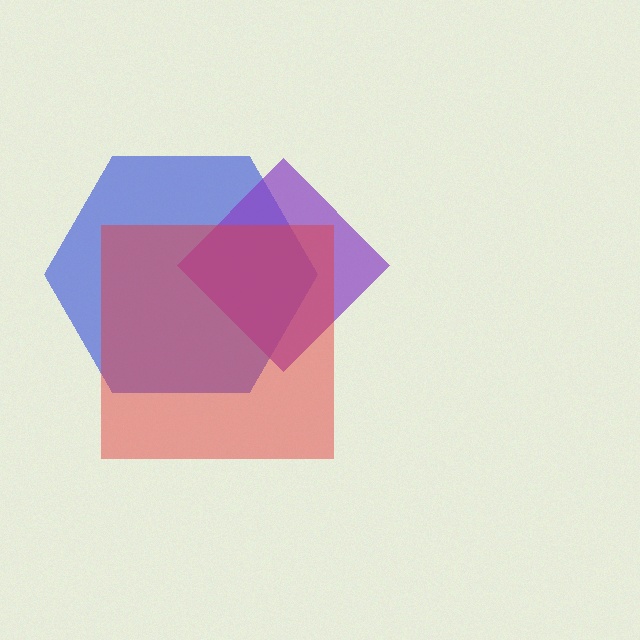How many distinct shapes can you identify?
There are 3 distinct shapes: a blue hexagon, a purple diamond, a red square.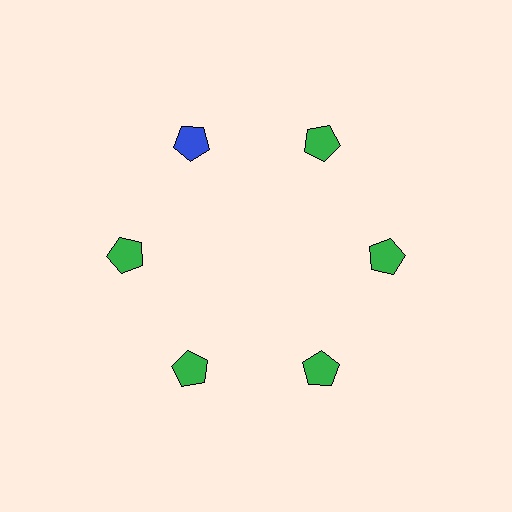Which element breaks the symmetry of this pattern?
The blue pentagon at roughly the 11 o'clock position breaks the symmetry. All other shapes are green pentagons.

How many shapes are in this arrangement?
There are 6 shapes arranged in a ring pattern.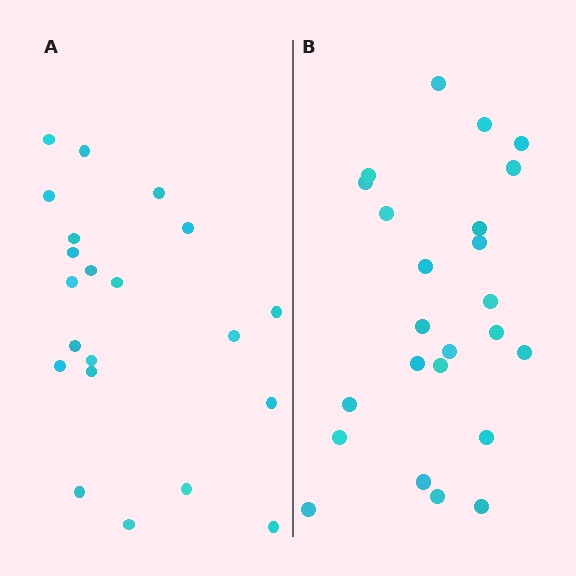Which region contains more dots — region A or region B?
Region B (the right region) has more dots.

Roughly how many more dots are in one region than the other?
Region B has just a few more — roughly 2 or 3 more dots than region A.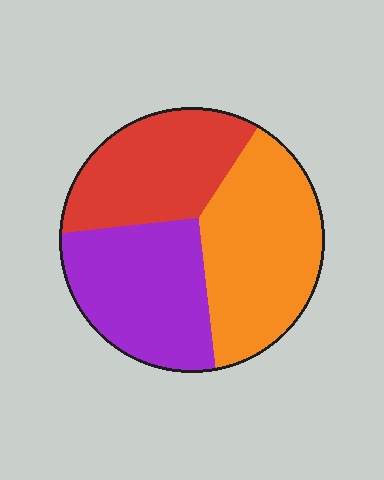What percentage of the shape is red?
Red covers 29% of the shape.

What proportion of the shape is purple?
Purple covers roughly 35% of the shape.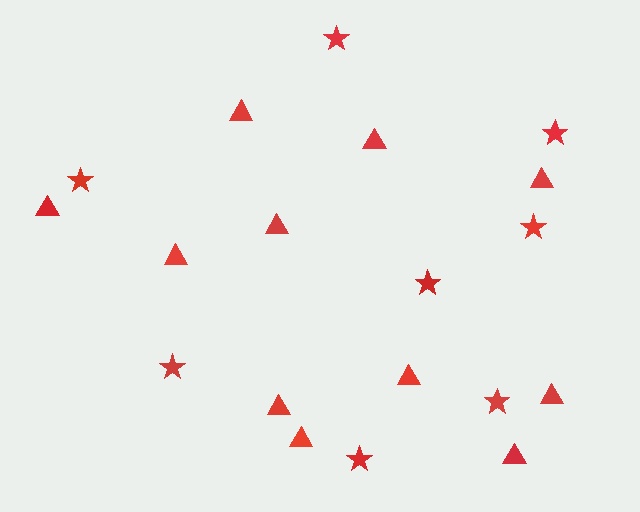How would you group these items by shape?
There are 2 groups: one group of triangles (11) and one group of stars (8).